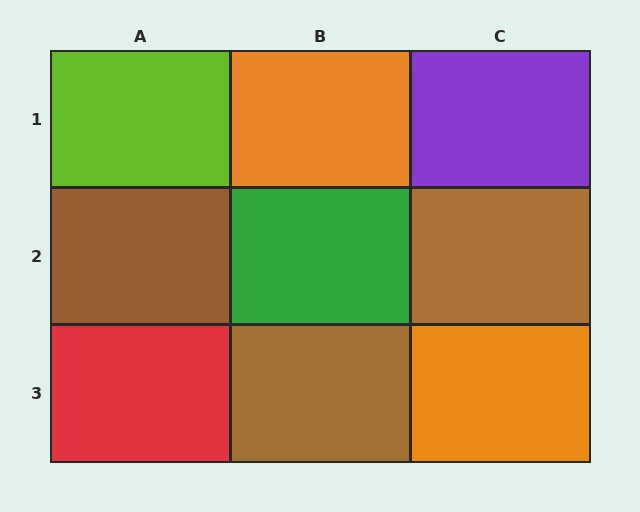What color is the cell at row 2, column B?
Green.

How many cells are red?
1 cell is red.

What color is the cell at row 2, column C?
Brown.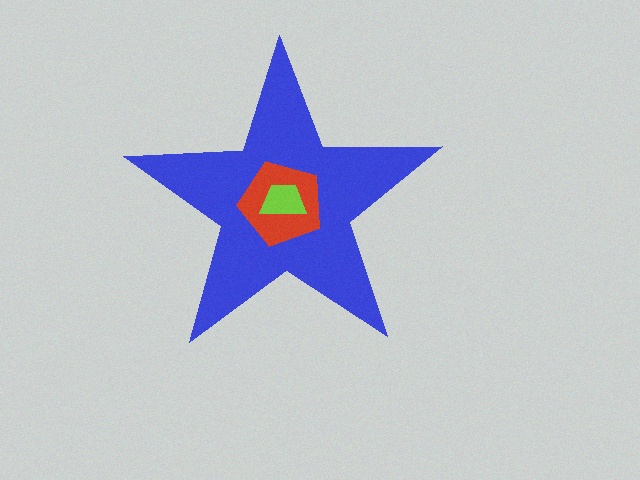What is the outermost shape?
The blue star.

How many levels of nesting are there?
3.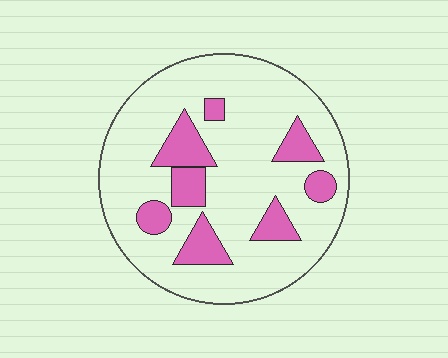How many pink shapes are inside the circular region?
8.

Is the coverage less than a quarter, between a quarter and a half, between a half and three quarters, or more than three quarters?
Less than a quarter.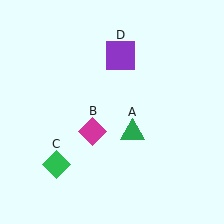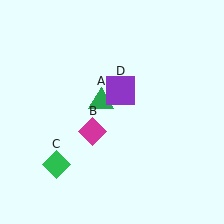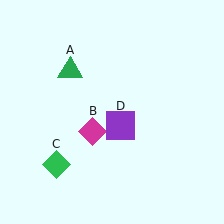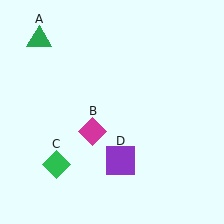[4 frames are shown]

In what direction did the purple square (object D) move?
The purple square (object D) moved down.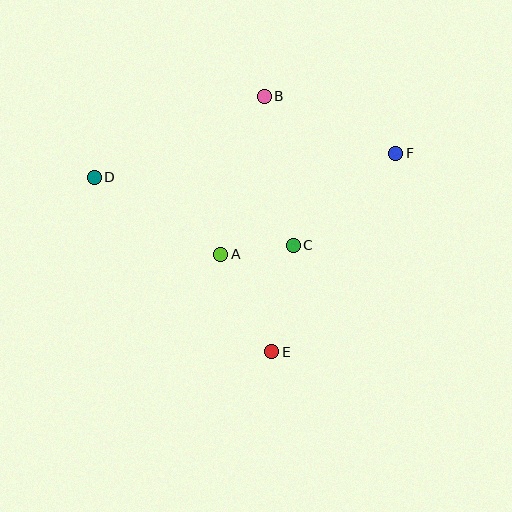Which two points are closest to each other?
Points A and C are closest to each other.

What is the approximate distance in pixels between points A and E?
The distance between A and E is approximately 110 pixels.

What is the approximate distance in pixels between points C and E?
The distance between C and E is approximately 108 pixels.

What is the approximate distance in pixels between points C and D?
The distance between C and D is approximately 211 pixels.